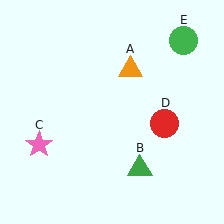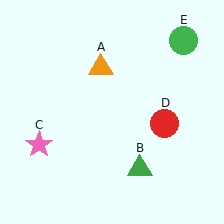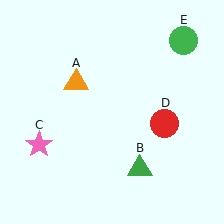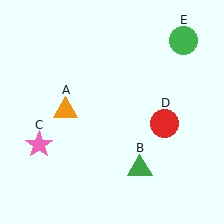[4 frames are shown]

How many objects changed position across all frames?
1 object changed position: orange triangle (object A).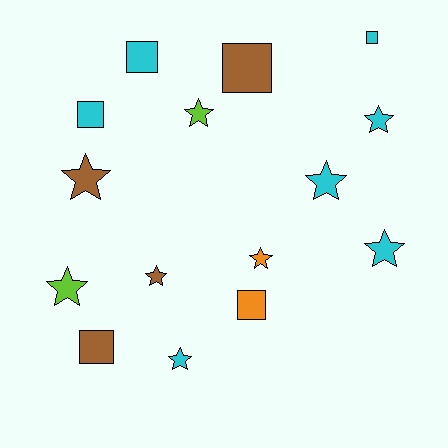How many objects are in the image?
There are 15 objects.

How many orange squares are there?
There is 1 orange square.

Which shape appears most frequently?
Star, with 9 objects.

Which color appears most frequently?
Cyan, with 7 objects.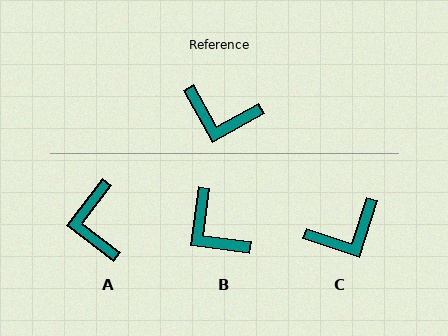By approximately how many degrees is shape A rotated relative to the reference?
Approximately 65 degrees clockwise.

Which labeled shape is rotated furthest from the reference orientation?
A, about 65 degrees away.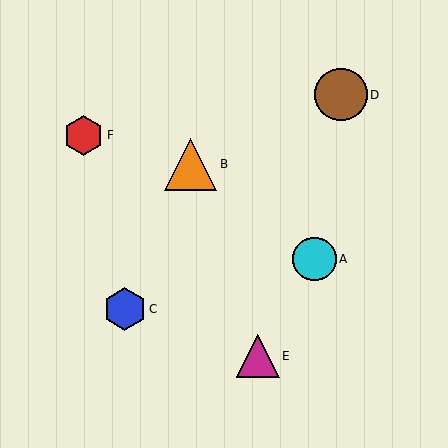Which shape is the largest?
The brown circle (labeled D) is the largest.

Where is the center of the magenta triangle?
The center of the magenta triangle is at (258, 356).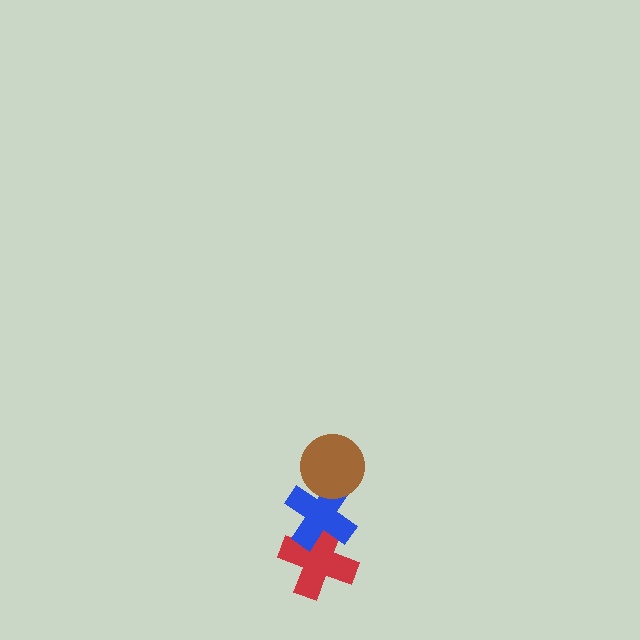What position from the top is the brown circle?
The brown circle is 1st from the top.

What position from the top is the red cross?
The red cross is 3rd from the top.